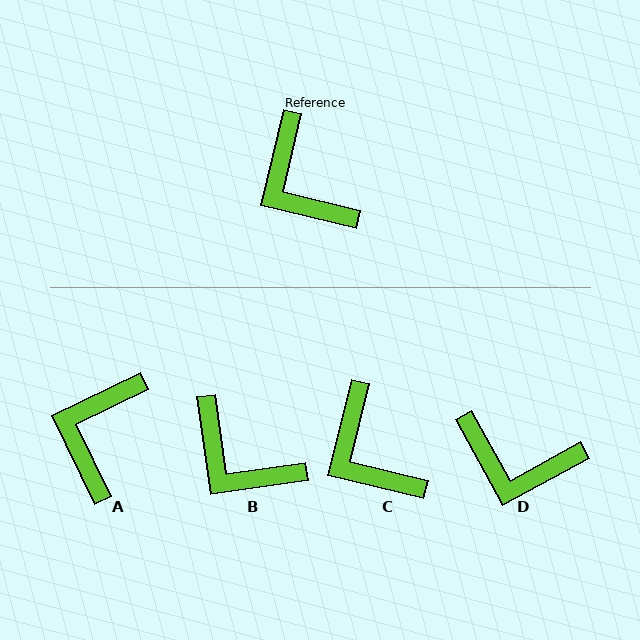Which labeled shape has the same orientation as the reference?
C.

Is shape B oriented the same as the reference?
No, it is off by about 21 degrees.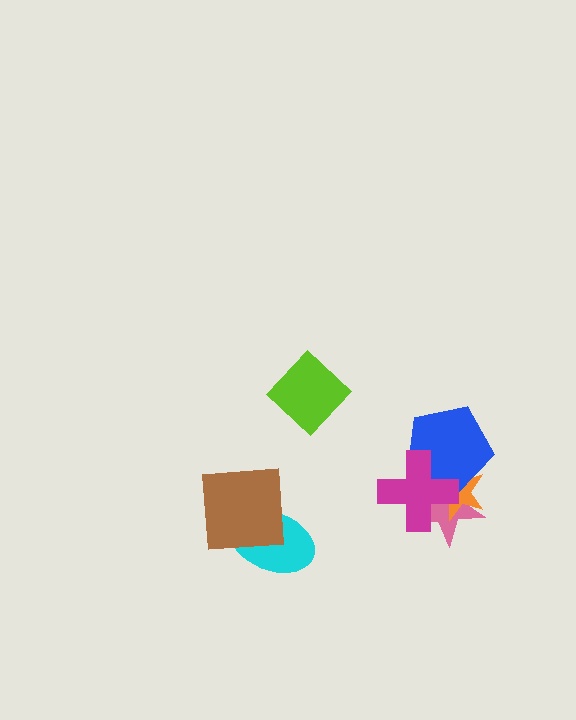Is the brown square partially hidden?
No, no other shape covers it.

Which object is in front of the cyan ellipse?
The brown square is in front of the cyan ellipse.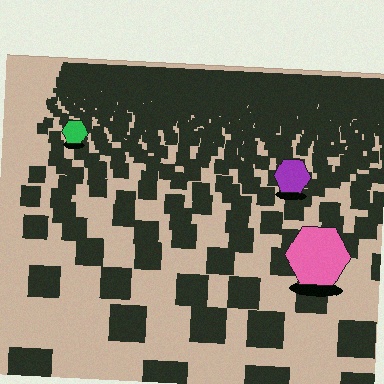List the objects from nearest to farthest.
From nearest to farthest: the pink hexagon, the purple hexagon, the green hexagon.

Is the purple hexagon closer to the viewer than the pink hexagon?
No. The pink hexagon is closer — you can tell from the texture gradient: the ground texture is coarser near it.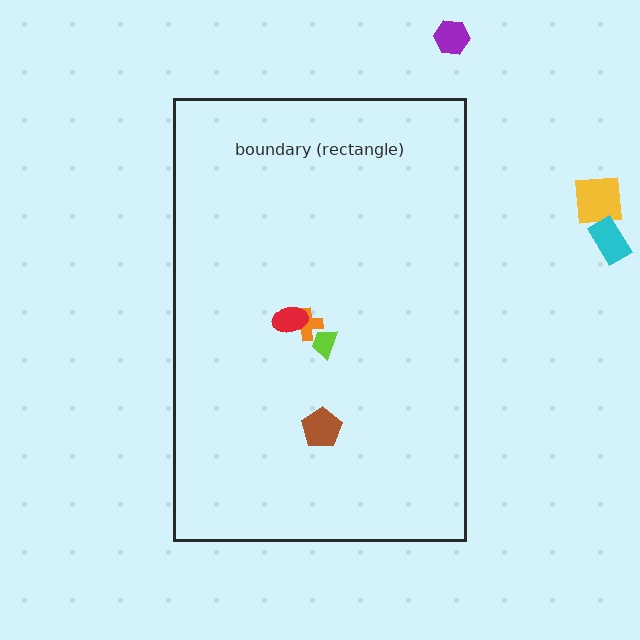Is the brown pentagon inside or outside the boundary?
Inside.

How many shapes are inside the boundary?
4 inside, 3 outside.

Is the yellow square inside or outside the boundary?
Outside.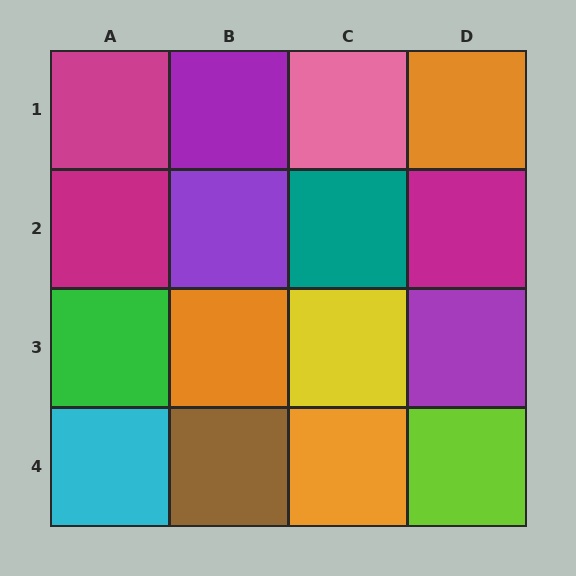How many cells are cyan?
1 cell is cyan.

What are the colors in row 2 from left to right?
Magenta, purple, teal, magenta.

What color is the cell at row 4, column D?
Lime.